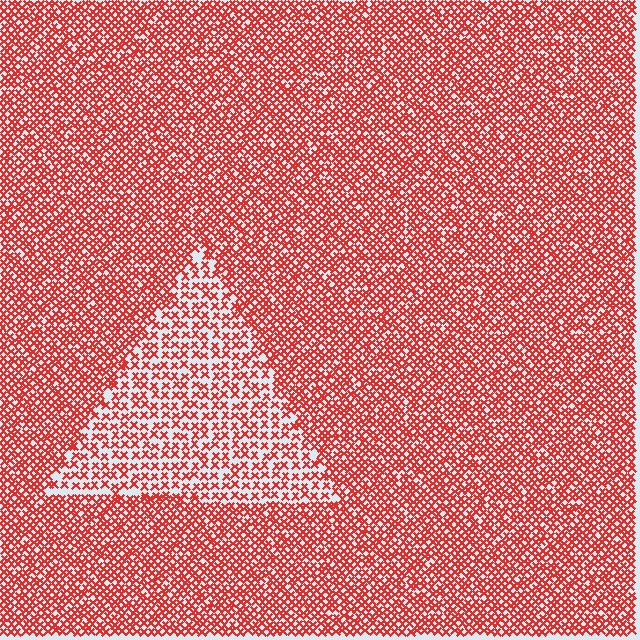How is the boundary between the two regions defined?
The boundary is defined by a change in element density (approximately 1.8x ratio). All elements are the same color, size, and shape.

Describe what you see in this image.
The image contains small red elements arranged at two different densities. A triangle-shaped region is visible where the elements are less densely packed than the surrounding area.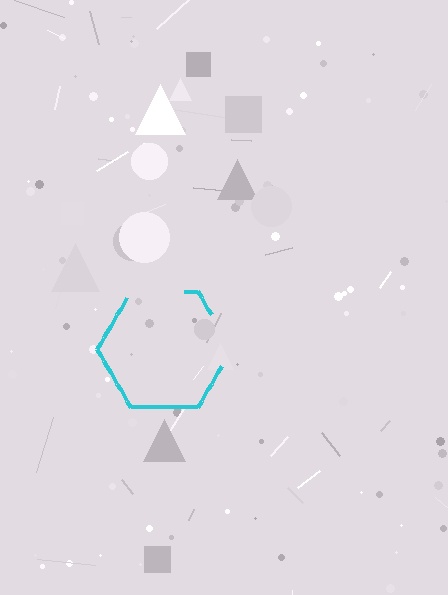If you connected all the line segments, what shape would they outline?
They would outline a hexagon.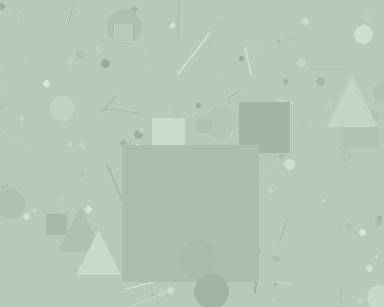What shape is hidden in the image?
A square is hidden in the image.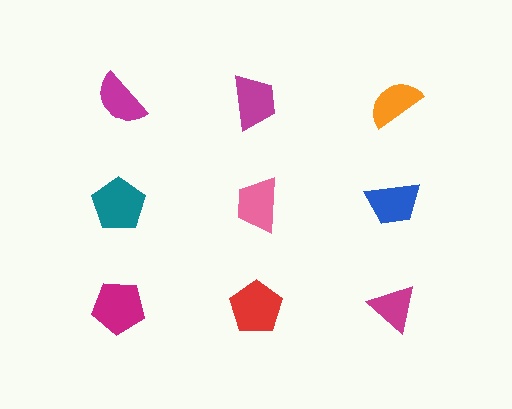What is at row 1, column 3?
An orange semicircle.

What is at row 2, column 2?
A pink trapezoid.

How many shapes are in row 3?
3 shapes.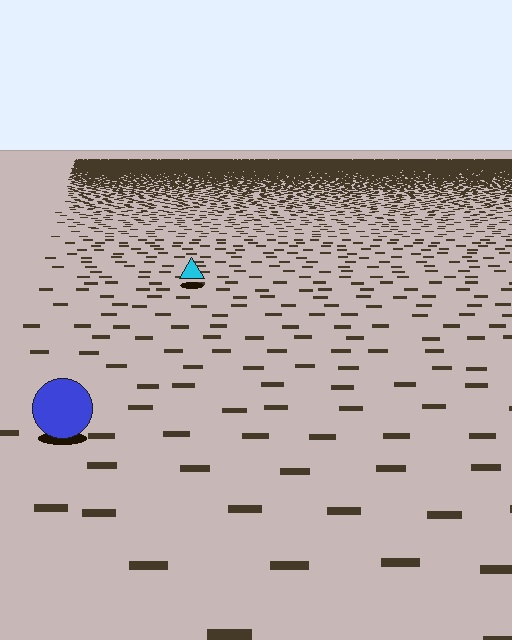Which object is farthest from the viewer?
The cyan triangle is farthest from the viewer. It appears smaller and the ground texture around it is denser.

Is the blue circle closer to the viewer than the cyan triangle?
Yes. The blue circle is closer — you can tell from the texture gradient: the ground texture is coarser near it.